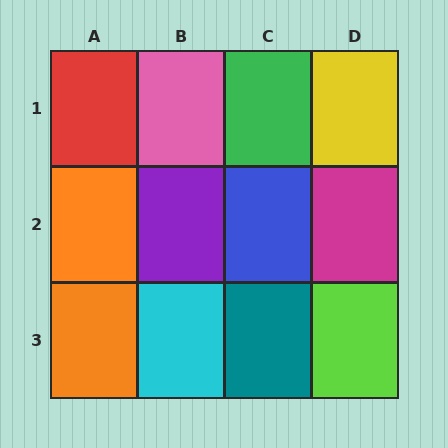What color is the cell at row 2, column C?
Blue.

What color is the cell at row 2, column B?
Purple.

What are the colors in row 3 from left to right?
Orange, cyan, teal, lime.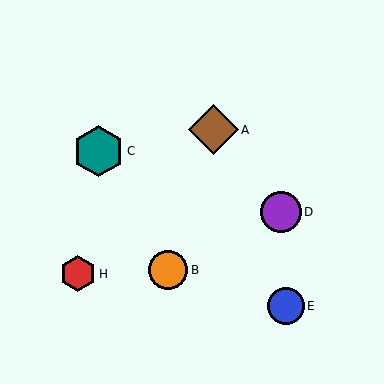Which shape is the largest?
The teal hexagon (labeled C) is the largest.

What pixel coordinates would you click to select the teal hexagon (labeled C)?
Click at (98, 151) to select the teal hexagon C.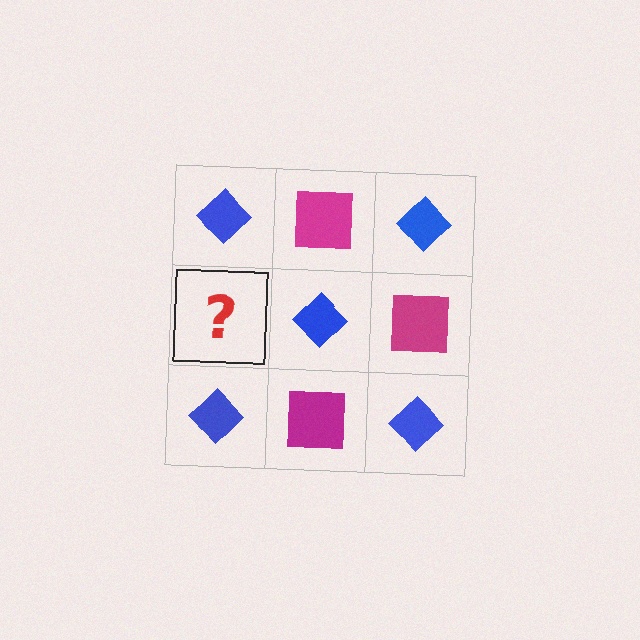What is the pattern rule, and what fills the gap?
The rule is that it alternates blue diamond and magenta square in a checkerboard pattern. The gap should be filled with a magenta square.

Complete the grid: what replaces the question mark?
The question mark should be replaced with a magenta square.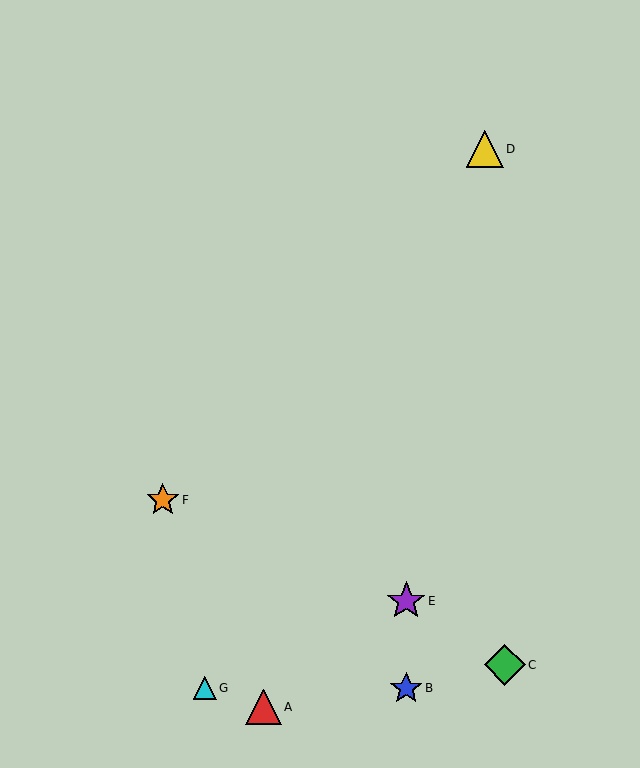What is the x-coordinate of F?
Object F is at x≈163.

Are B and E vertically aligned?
Yes, both are at x≈406.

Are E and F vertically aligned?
No, E is at x≈406 and F is at x≈163.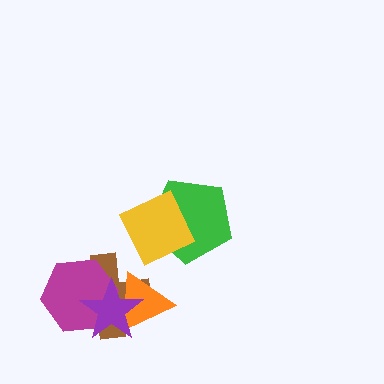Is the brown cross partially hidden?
Yes, it is partially covered by another shape.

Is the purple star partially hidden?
No, no other shape covers it.